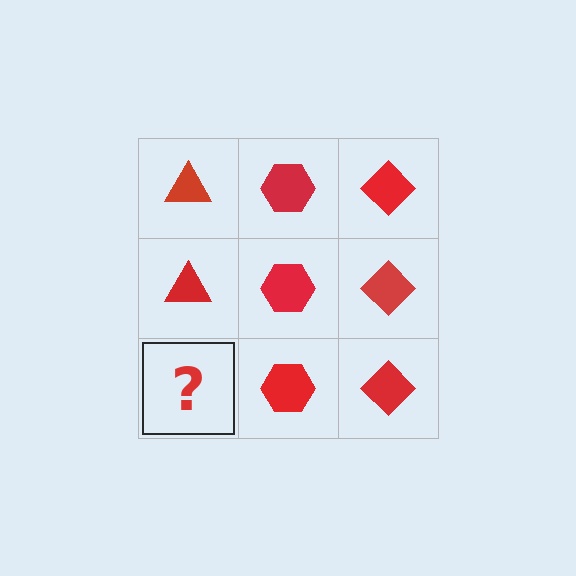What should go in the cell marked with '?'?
The missing cell should contain a red triangle.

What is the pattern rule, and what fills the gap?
The rule is that each column has a consistent shape. The gap should be filled with a red triangle.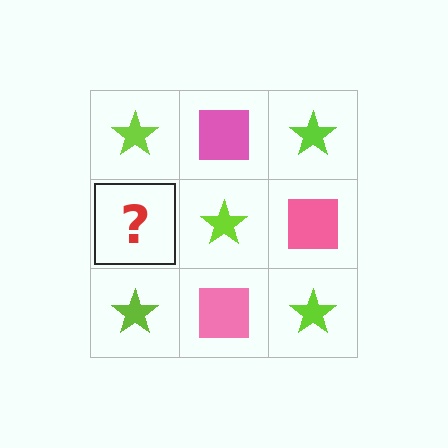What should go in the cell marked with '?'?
The missing cell should contain a pink square.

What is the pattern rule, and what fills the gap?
The rule is that it alternates lime star and pink square in a checkerboard pattern. The gap should be filled with a pink square.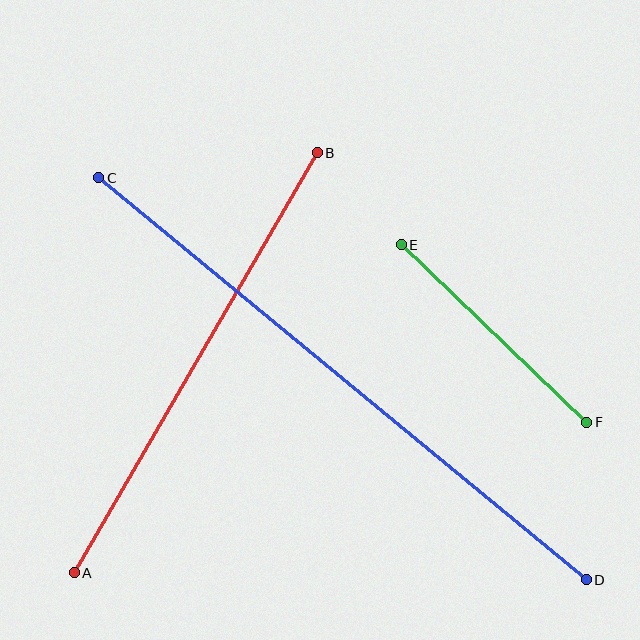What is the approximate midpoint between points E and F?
The midpoint is at approximately (494, 334) pixels.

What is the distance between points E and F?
The distance is approximately 256 pixels.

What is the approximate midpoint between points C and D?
The midpoint is at approximately (343, 379) pixels.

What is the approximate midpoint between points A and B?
The midpoint is at approximately (196, 363) pixels.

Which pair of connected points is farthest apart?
Points C and D are farthest apart.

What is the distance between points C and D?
The distance is approximately 632 pixels.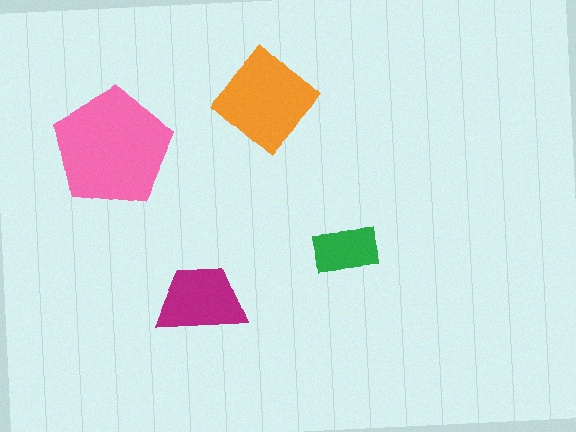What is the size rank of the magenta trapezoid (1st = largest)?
3rd.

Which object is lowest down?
The magenta trapezoid is bottommost.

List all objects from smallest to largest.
The green rectangle, the magenta trapezoid, the orange diamond, the pink pentagon.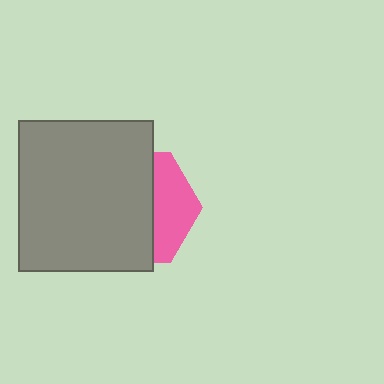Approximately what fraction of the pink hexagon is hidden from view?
Roughly 65% of the pink hexagon is hidden behind the gray rectangle.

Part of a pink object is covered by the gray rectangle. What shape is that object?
It is a hexagon.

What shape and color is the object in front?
The object in front is a gray rectangle.